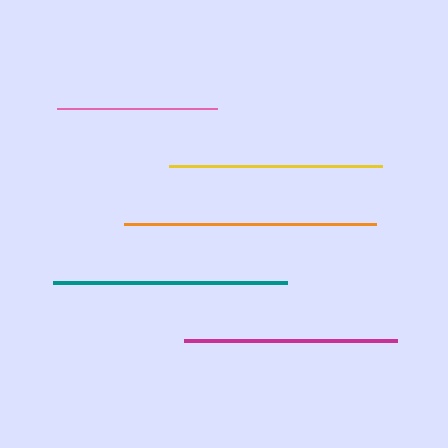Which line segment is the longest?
The orange line is the longest at approximately 253 pixels.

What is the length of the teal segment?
The teal segment is approximately 233 pixels long.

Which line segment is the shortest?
The pink line is the shortest at approximately 160 pixels.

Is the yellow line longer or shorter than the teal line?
The teal line is longer than the yellow line.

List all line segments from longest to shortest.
From longest to shortest: orange, teal, magenta, yellow, pink.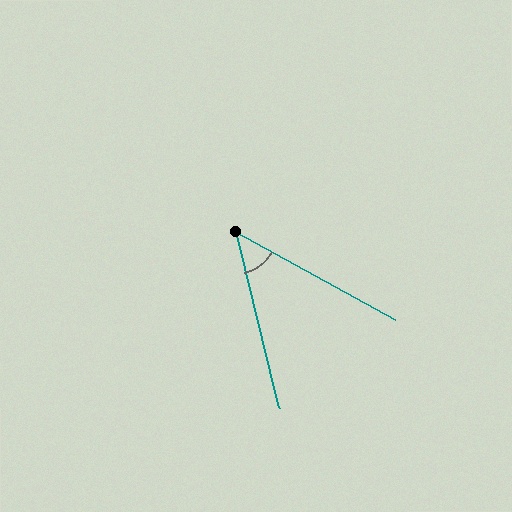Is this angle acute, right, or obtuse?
It is acute.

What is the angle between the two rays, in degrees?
Approximately 47 degrees.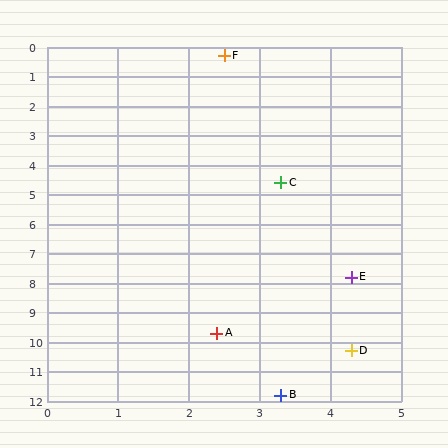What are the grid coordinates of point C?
Point C is at approximately (3.3, 4.6).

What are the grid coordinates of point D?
Point D is at approximately (4.3, 10.3).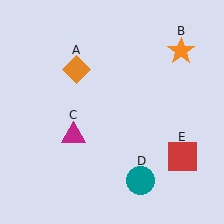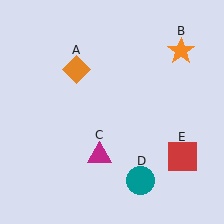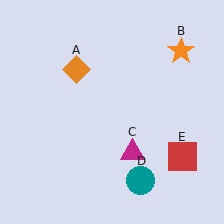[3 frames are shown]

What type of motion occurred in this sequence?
The magenta triangle (object C) rotated counterclockwise around the center of the scene.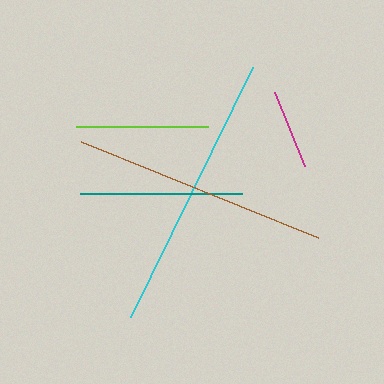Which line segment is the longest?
The cyan line is the longest at approximately 278 pixels.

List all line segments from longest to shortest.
From longest to shortest: cyan, brown, teal, lime, magenta.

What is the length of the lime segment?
The lime segment is approximately 133 pixels long.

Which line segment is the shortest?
The magenta line is the shortest at approximately 80 pixels.